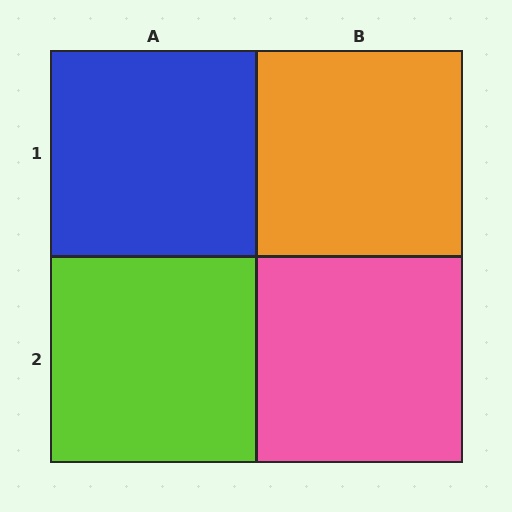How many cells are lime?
1 cell is lime.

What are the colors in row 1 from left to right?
Blue, orange.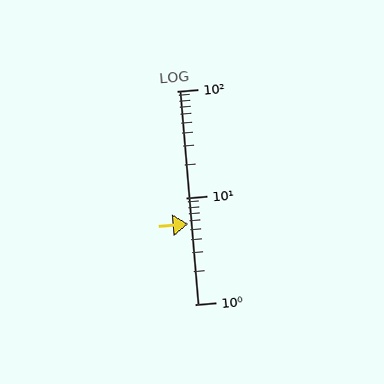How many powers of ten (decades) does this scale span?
The scale spans 2 decades, from 1 to 100.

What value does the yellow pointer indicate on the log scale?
The pointer indicates approximately 5.6.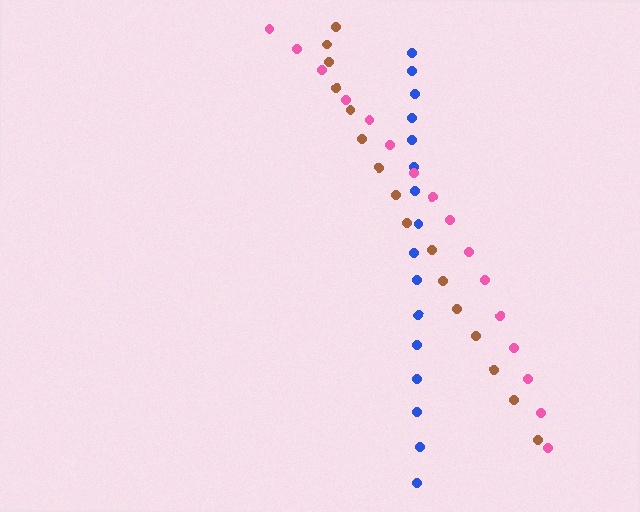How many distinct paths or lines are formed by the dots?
There are 3 distinct paths.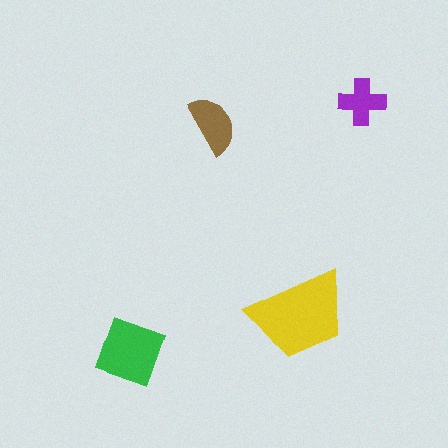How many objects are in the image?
There are 4 objects in the image.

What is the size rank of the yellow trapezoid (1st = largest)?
1st.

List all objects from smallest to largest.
The purple cross, the brown semicircle, the green diamond, the yellow trapezoid.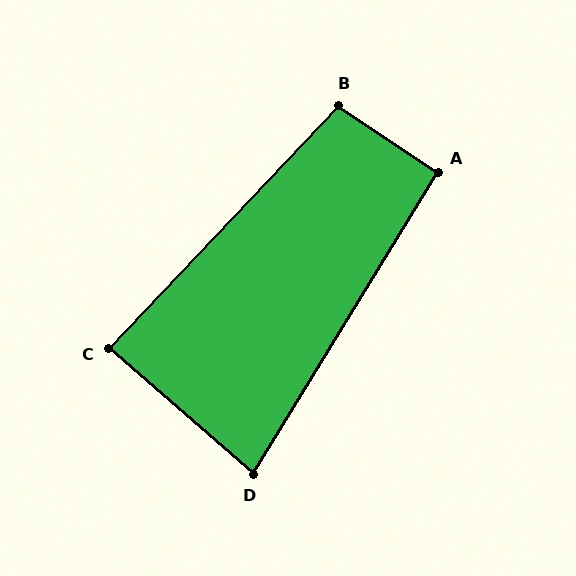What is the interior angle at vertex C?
Approximately 88 degrees (approximately right).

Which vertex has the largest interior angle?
B, at approximately 99 degrees.